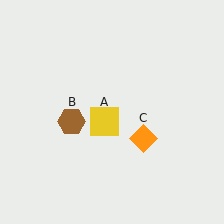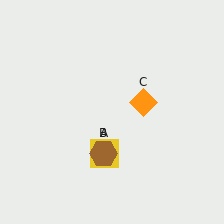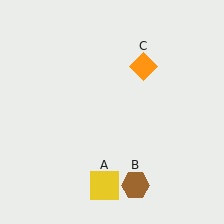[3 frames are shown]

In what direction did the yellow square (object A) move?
The yellow square (object A) moved down.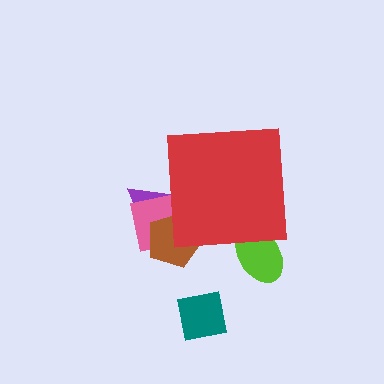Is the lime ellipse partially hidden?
Yes, the lime ellipse is partially hidden behind the red square.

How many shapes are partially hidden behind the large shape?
4 shapes are partially hidden.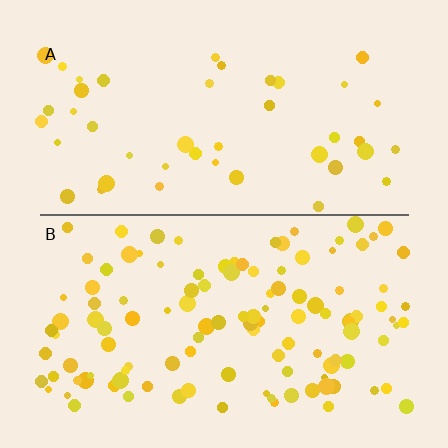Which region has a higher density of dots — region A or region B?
B (the bottom).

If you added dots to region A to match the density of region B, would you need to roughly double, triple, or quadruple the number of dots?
Approximately triple.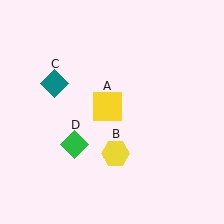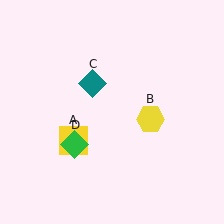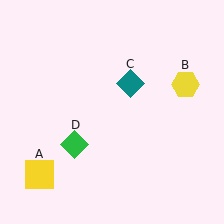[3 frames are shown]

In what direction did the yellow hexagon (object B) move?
The yellow hexagon (object B) moved up and to the right.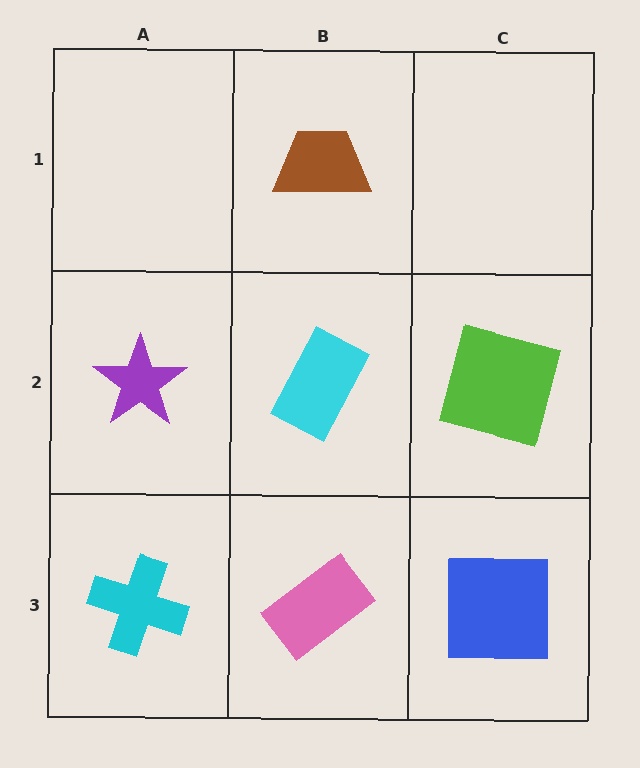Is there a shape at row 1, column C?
No, that cell is empty.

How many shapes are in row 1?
1 shape.